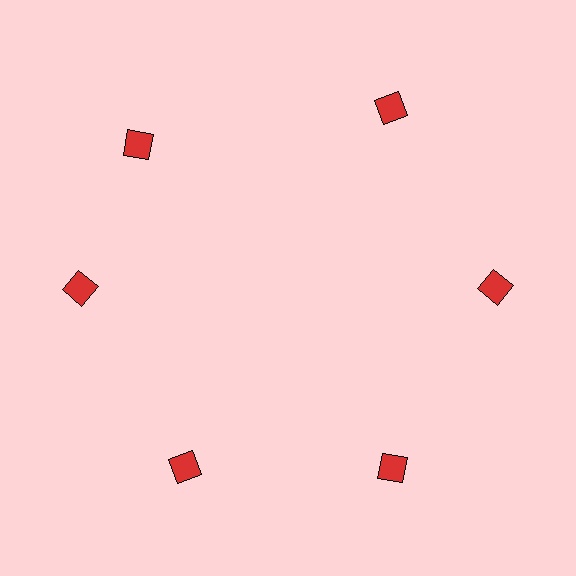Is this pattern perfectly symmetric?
No. The 6 red diamonds are arranged in a ring, but one element near the 11 o'clock position is rotated out of alignment along the ring, breaking the 6-fold rotational symmetry.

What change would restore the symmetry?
The symmetry would be restored by rotating it back into even spacing with its neighbors so that all 6 diamonds sit at equal angles and equal distance from the center.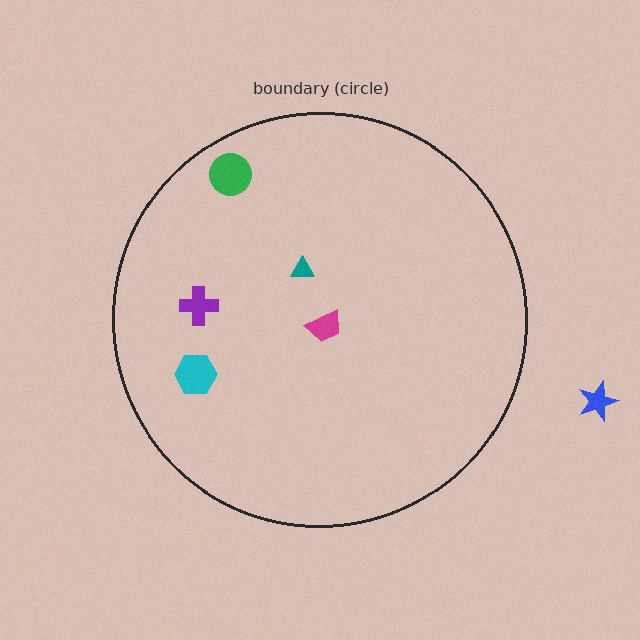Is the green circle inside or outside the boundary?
Inside.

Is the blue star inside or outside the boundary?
Outside.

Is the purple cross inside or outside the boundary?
Inside.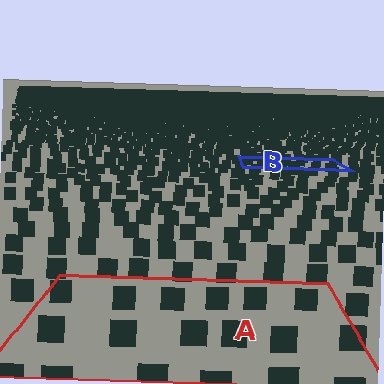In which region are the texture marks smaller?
The texture marks are smaller in region B, because it is farther away.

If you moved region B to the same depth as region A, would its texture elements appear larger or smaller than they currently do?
They would appear larger. At a closer depth, the same texture elements are projected at a bigger on-screen size.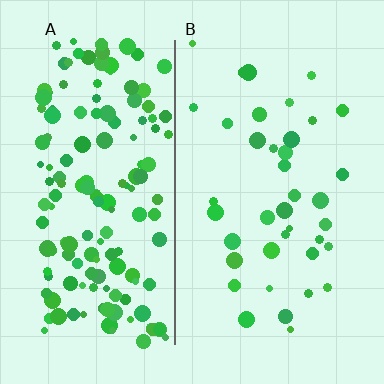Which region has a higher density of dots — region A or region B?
A (the left).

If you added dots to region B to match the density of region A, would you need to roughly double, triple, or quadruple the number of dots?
Approximately quadruple.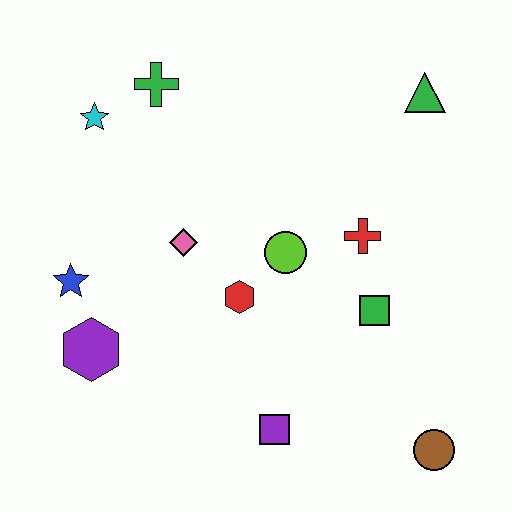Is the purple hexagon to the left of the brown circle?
Yes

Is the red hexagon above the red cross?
No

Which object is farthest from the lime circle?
The brown circle is farthest from the lime circle.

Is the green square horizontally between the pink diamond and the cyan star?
No